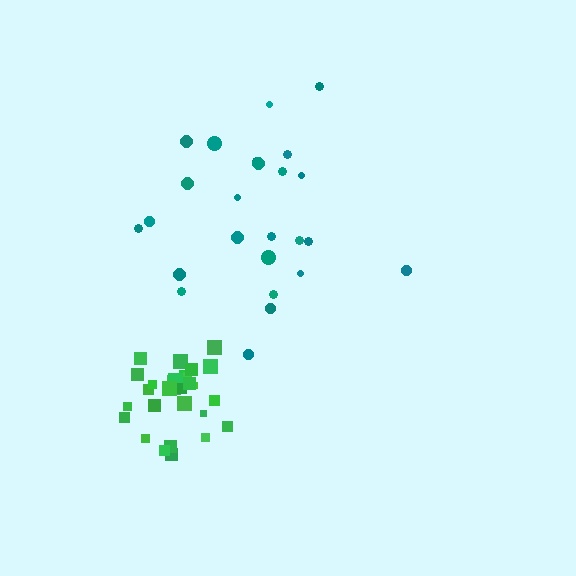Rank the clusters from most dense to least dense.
green, teal.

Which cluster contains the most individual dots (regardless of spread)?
Green (30).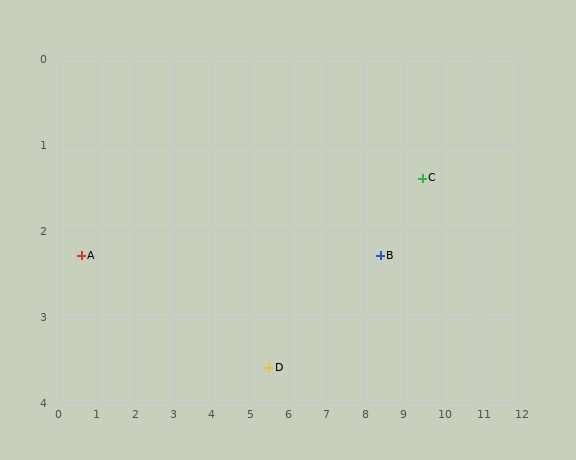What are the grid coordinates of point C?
Point C is at approximately (9.5, 1.4).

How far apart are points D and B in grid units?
Points D and B are about 3.2 grid units apart.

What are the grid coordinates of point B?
Point B is at approximately (8.4, 2.3).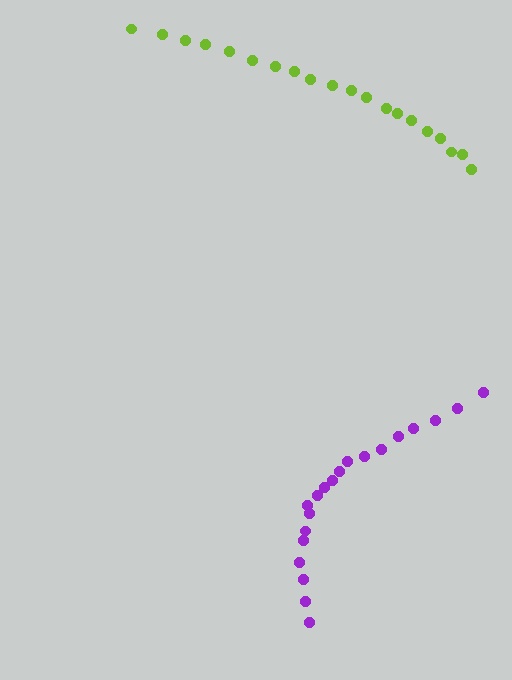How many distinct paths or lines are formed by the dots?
There are 2 distinct paths.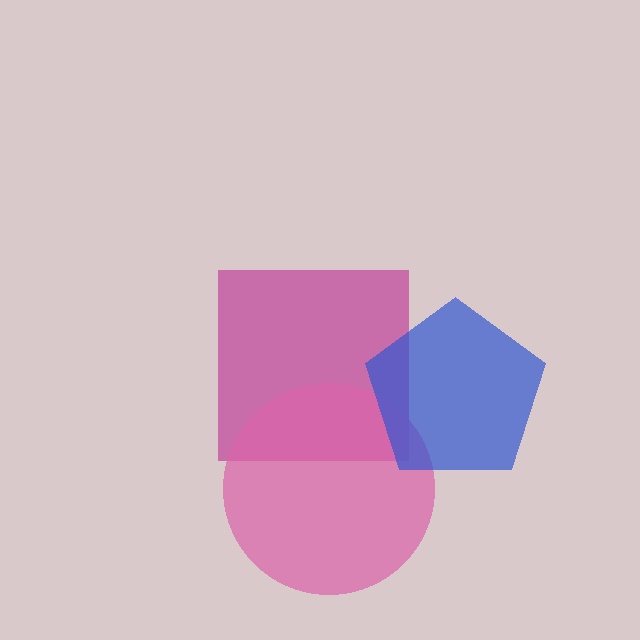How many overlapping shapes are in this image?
There are 3 overlapping shapes in the image.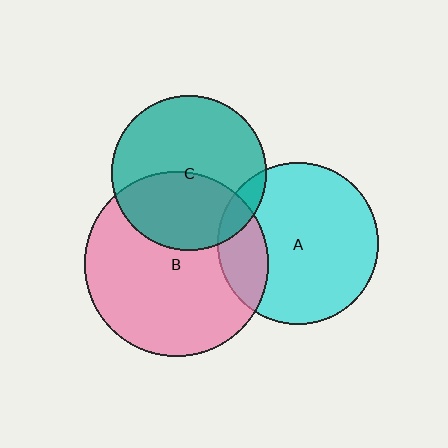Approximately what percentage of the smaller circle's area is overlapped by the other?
Approximately 40%.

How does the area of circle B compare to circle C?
Approximately 1.4 times.